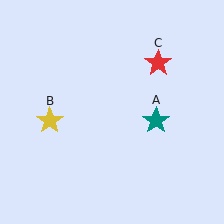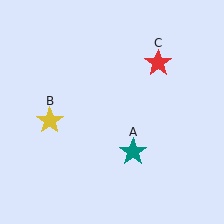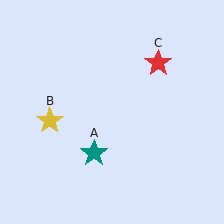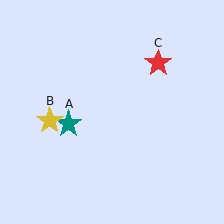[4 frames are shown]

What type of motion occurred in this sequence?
The teal star (object A) rotated clockwise around the center of the scene.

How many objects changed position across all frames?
1 object changed position: teal star (object A).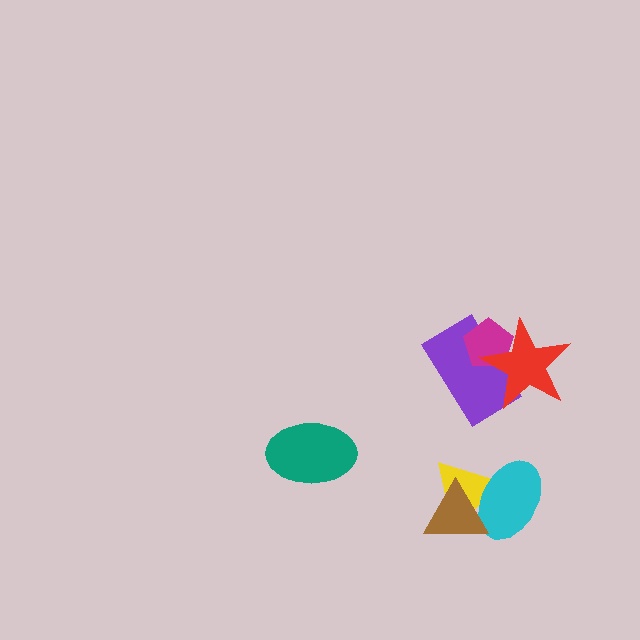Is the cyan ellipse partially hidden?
Yes, it is partially covered by another shape.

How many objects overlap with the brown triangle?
2 objects overlap with the brown triangle.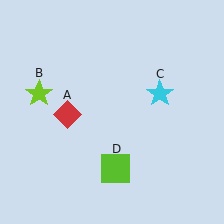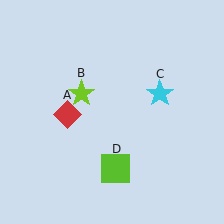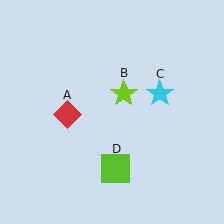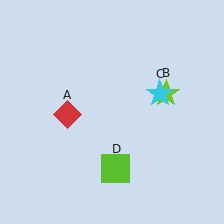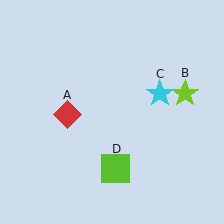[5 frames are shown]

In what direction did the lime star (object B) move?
The lime star (object B) moved right.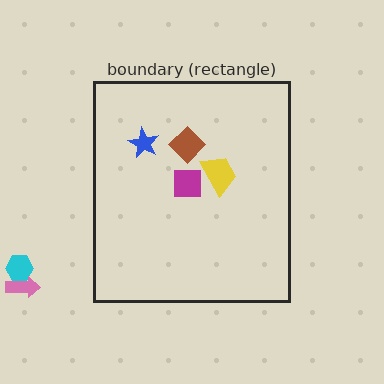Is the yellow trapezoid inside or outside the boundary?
Inside.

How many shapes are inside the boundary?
4 inside, 2 outside.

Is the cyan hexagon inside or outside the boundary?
Outside.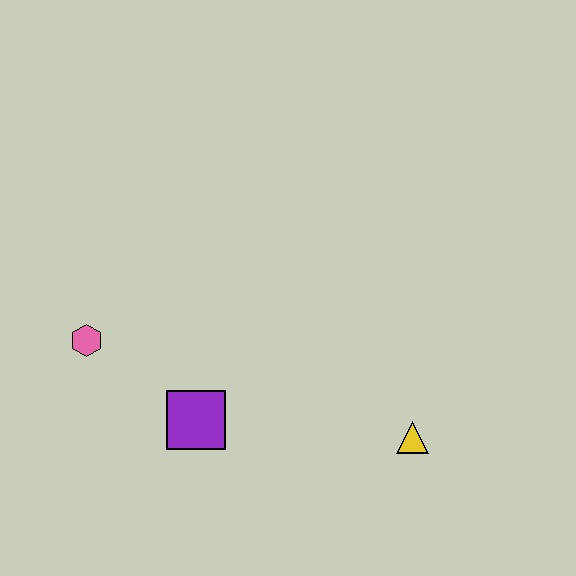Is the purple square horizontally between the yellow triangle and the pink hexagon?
Yes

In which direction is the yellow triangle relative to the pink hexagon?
The yellow triangle is to the right of the pink hexagon.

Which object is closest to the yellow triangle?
The purple square is closest to the yellow triangle.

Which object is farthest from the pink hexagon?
The yellow triangle is farthest from the pink hexagon.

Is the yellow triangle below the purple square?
Yes